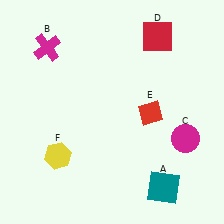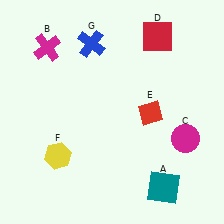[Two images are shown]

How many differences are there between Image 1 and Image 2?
There is 1 difference between the two images.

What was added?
A blue cross (G) was added in Image 2.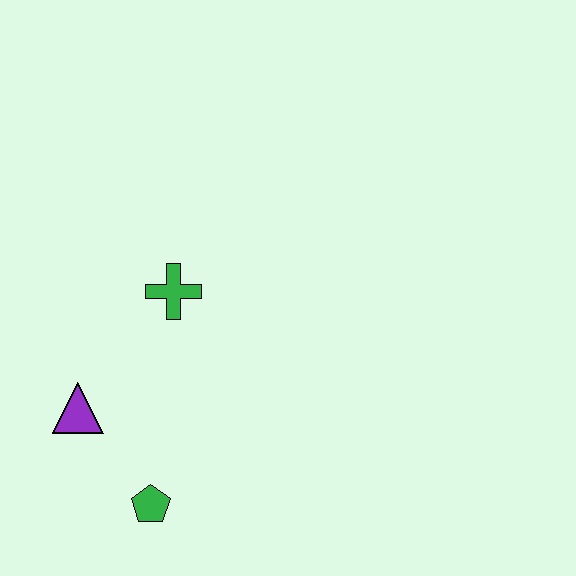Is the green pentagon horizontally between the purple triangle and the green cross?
Yes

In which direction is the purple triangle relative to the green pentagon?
The purple triangle is above the green pentagon.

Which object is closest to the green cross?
The purple triangle is closest to the green cross.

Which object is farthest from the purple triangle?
The green cross is farthest from the purple triangle.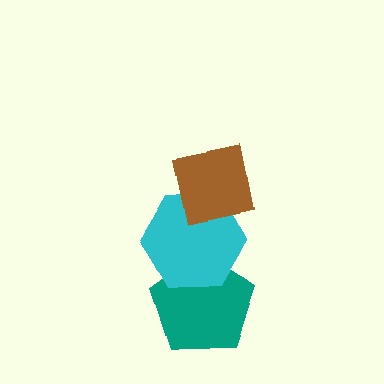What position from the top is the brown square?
The brown square is 1st from the top.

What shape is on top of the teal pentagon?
The cyan hexagon is on top of the teal pentagon.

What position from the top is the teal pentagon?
The teal pentagon is 3rd from the top.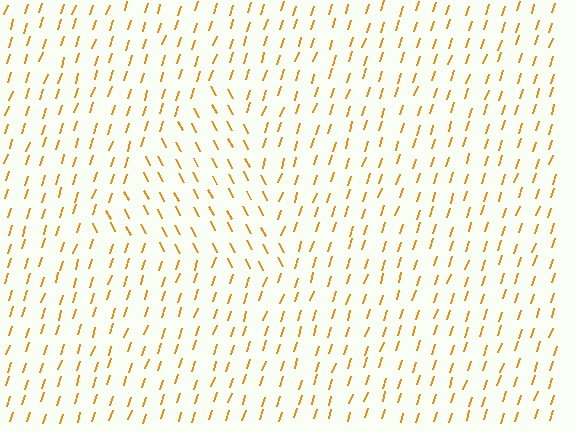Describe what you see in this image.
The image is filled with small orange line segments. A triangle region in the image has lines oriented differently from the surrounding lines, creating a visible texture boundary.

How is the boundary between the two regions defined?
The boundary is defined purely by a change in line orientation (approximately 45 degrees difference). All lines are the same color and thickness.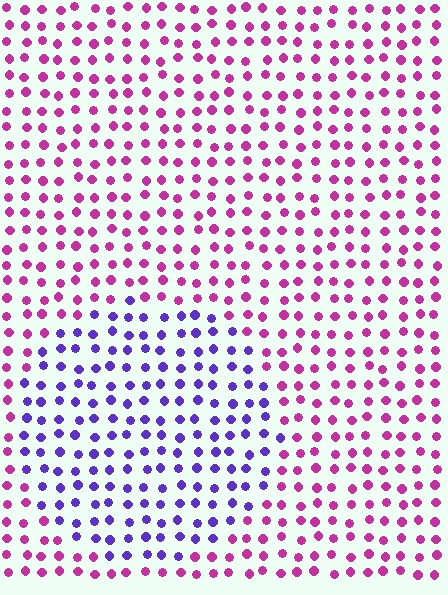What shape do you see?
I see a circle.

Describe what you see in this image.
The image is filled with small magenta elements in a uniform arrangement. A circle-shaped region is visible where the elements are tinted to a slightly different hue, forming a subtle color boundary.